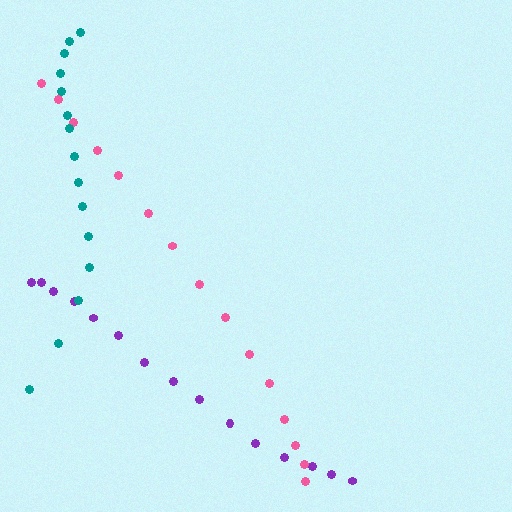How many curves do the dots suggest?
There are 3 distinct paths.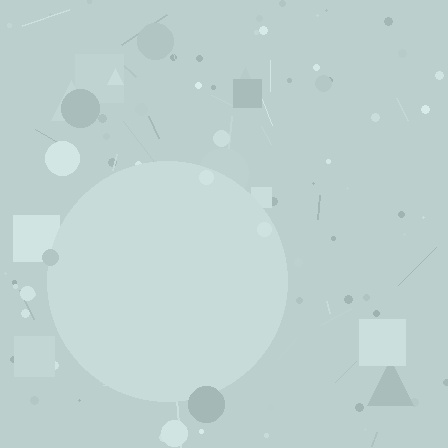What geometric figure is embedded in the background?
A circle is embedded in the background.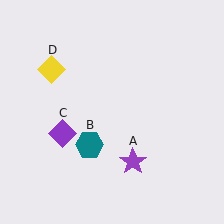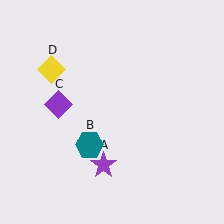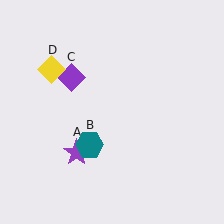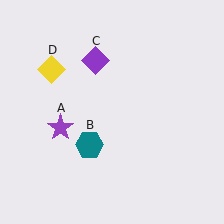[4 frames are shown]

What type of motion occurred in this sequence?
The purple star (object A), purple diamond (object C) rotated clockwise around the center of the scene.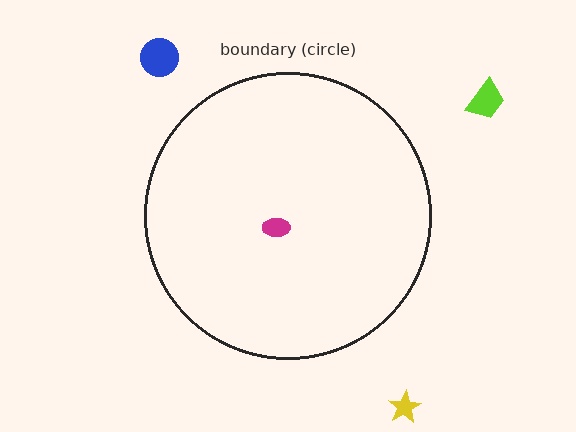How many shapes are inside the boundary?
1 inside, 3 outside.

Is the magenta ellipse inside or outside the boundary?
Inside.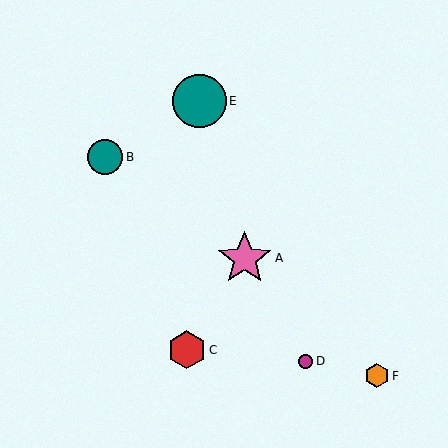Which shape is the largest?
The pink star (labeled A) is the largest.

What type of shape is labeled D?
Shape D is a magenta circle.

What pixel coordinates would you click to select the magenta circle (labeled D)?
Click at (306, 361) to select the magenta circle D.